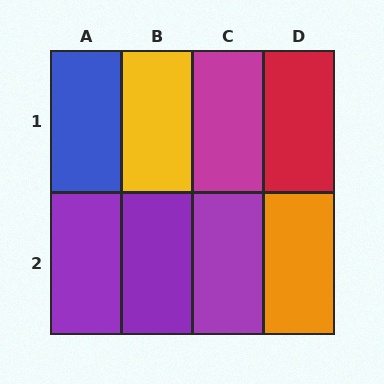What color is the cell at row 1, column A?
Blue.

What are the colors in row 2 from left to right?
Purple, purple, purple, orange.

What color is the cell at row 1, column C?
Magenta.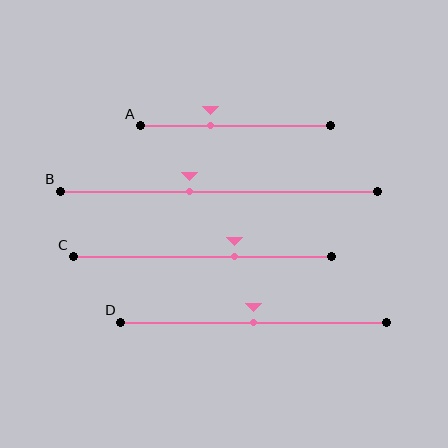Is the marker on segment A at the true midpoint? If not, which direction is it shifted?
No, the marker on segment A is shifted to the left by about 13% of the segment length.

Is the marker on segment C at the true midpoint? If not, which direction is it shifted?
No, the marker on segment C is shifted to the right by about 12% of the segment length.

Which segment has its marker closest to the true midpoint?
Segment D has its marker closest to the true midpoint.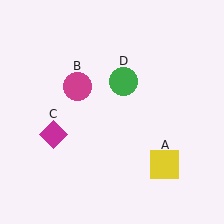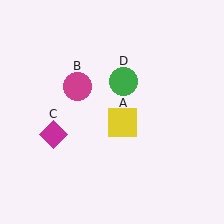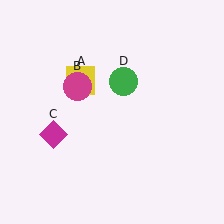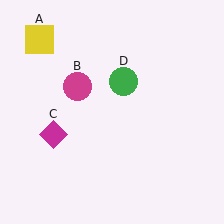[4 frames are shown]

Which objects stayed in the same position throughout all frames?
Magenta circle (object B) and magenta diamond (object C) and green circle (object D) remained stationary.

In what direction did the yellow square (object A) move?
The yellow square (object A) moved up and to the left.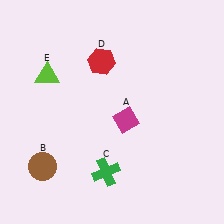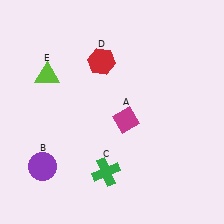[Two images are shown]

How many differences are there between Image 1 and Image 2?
There is 1 difference between the two images.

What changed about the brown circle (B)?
In Image 1, B is brown. In Image 2, it changed to purple.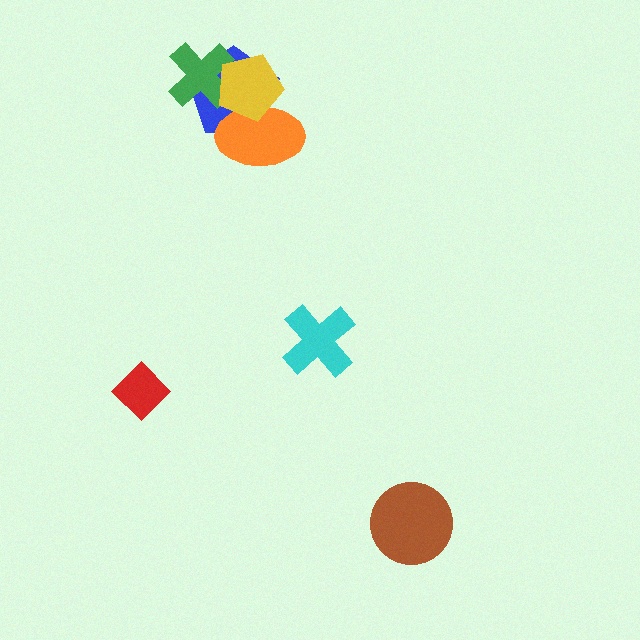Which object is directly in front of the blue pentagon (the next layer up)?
The orange ellipse is directly in front of the blue pentagon.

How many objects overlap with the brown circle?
0 objects overlap with the brown circle.